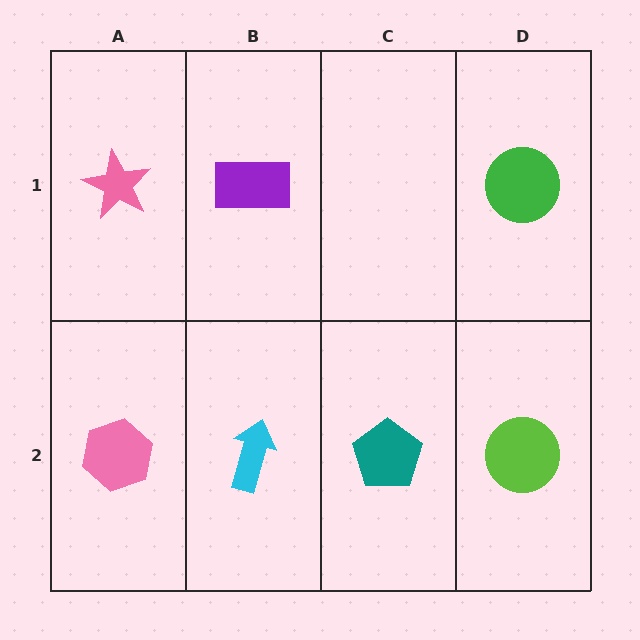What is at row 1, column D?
A green circle.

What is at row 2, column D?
A lime circle.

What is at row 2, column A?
A pink hexagon.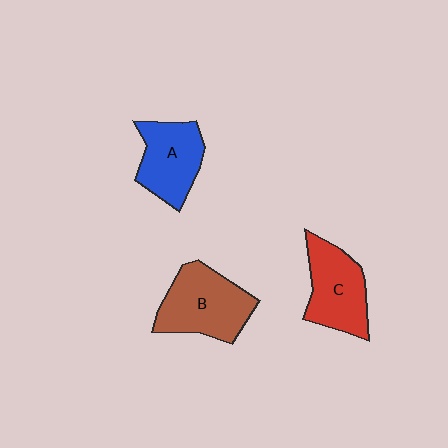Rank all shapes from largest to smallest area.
From largest to smallest: B (brown), C (red), A (blue).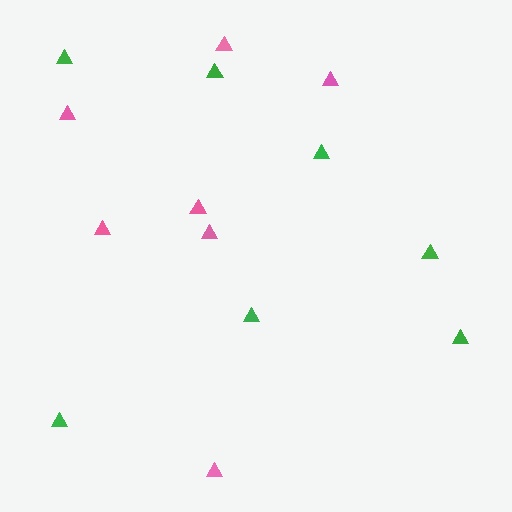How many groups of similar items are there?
There are 2 groups: one group of pink triangles (7) and one group of green triangles (7).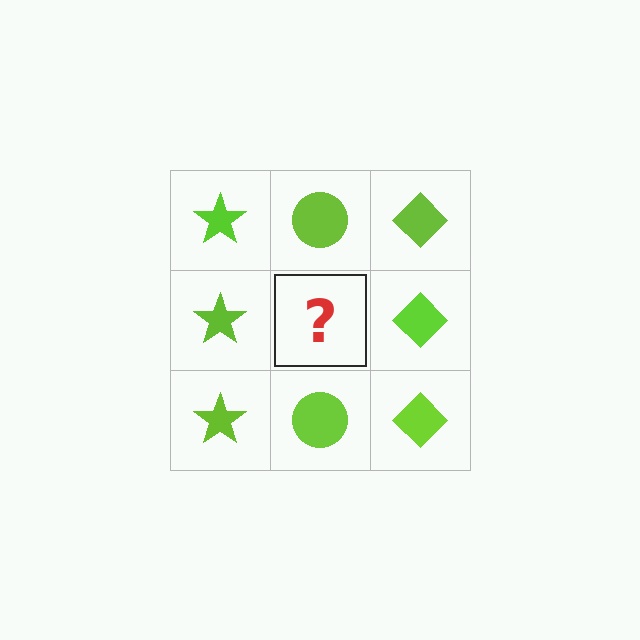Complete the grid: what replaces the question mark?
The question mark should be replaced with a lime circle.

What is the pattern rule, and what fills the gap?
The rule is that each column has a consistent shape. The gap should be filled with a lime circle.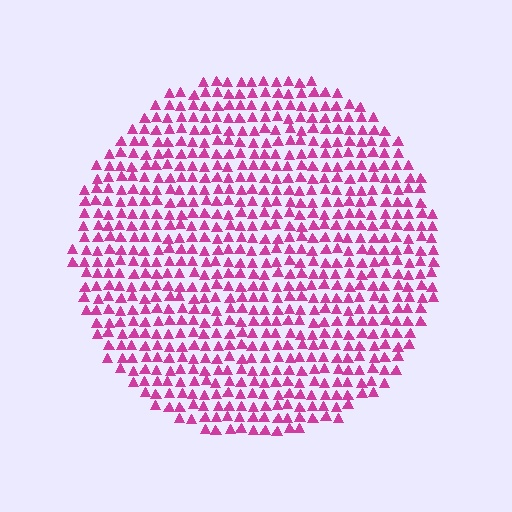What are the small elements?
The small elements are triangles.